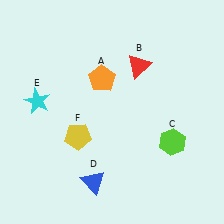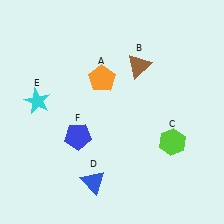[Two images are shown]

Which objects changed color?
B changed from red to brown. F changed from yellow to blue.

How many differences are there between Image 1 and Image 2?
There are 2 differences between the two images.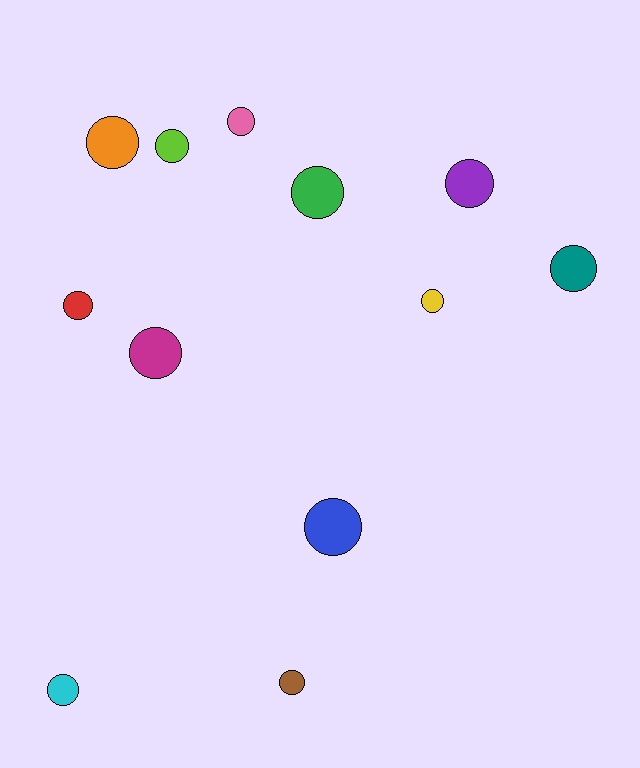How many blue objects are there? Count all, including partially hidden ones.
There is 1 blue object.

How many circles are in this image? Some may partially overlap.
There are 12 circles.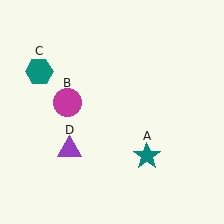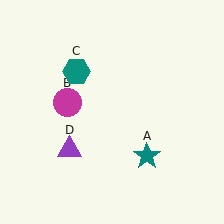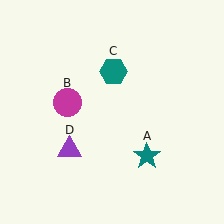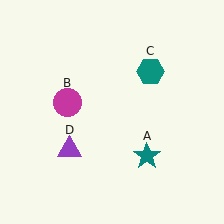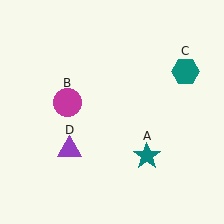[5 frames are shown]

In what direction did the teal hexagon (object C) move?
The teal hexagon (object C) moved right.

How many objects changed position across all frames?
1 object changed position: teal hexagon (object C).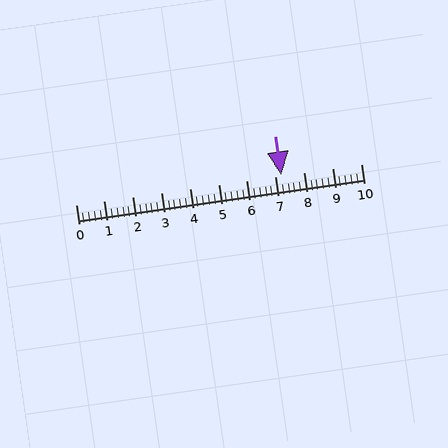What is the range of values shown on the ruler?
The ruler shows values from 0 to 10.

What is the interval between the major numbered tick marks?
The major tick marks are spaced 1 units apart.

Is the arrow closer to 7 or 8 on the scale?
The arrow is closer to 7.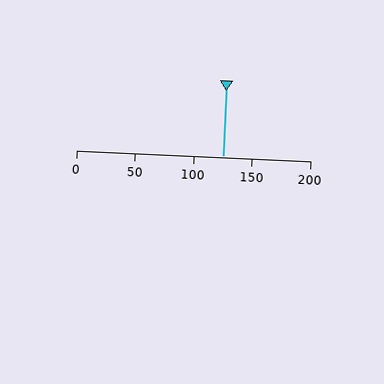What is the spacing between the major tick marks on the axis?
The major ticks are spaced 50 apart.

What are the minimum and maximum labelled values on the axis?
The axis runs from 0 to 200.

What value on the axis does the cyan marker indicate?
The marker indicates approximately 125.